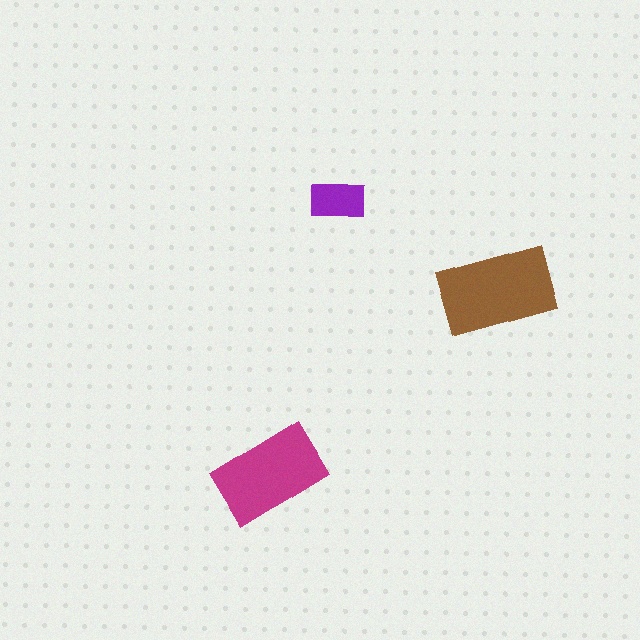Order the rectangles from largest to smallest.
the brown one, the magenta one, the purple one.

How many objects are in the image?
There are 3 objects in the image.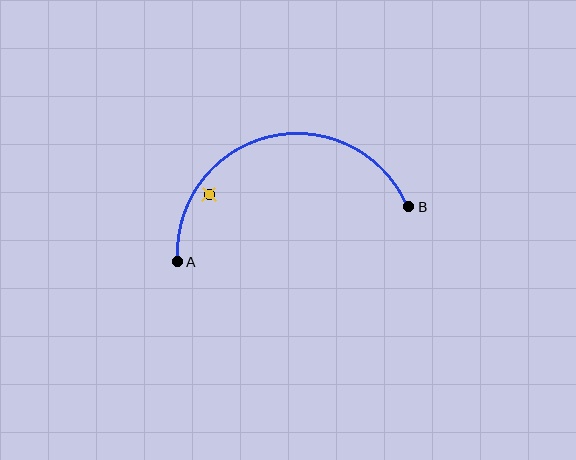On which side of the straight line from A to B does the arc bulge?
The arc bulges above the straight line connecting A and B.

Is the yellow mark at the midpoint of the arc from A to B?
No — the yellow mark does not lie on the arc at all. It sits slightly inside the curve.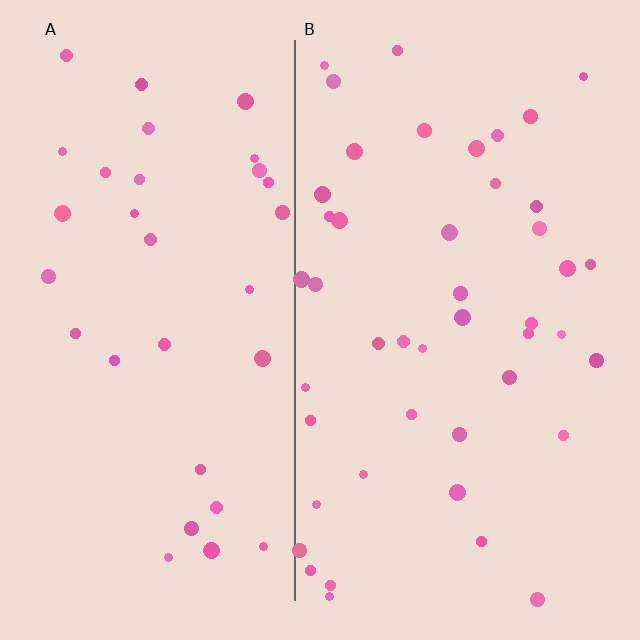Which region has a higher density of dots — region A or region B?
B (the right).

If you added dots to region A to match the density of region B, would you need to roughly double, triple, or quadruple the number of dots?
Approximately double.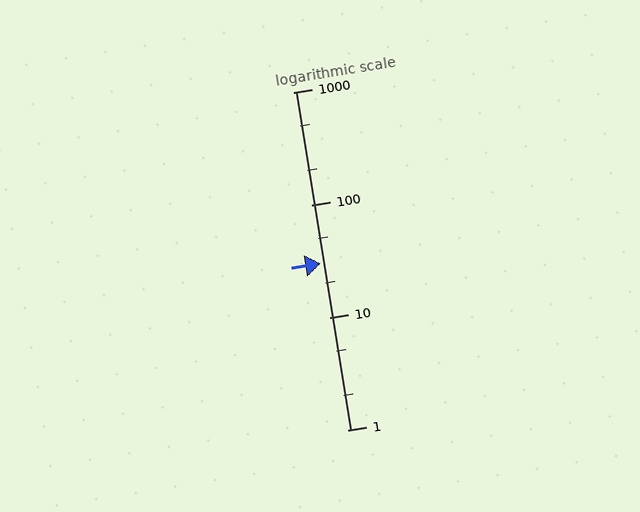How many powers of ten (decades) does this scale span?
The scale spans 3 decades, from 1 to 1000.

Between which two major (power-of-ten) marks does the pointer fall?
The pointer is between 10 and 100.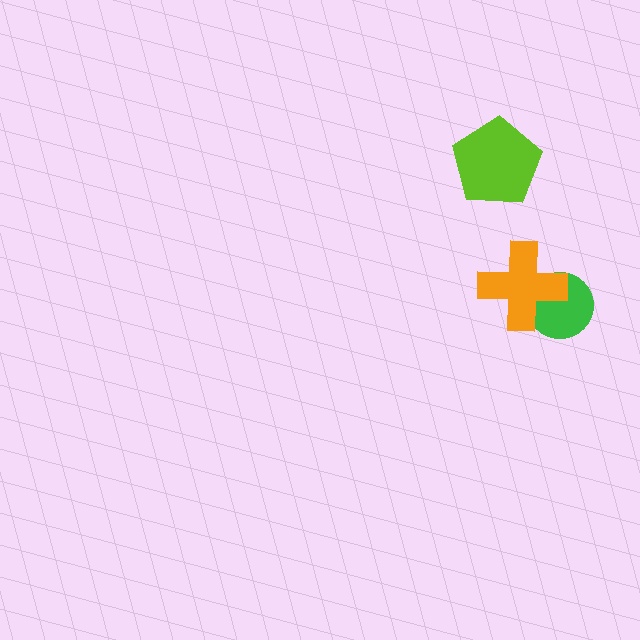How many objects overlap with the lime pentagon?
0 objects overlap with the lime pentagon.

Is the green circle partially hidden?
Yes, it is partially covered by another shape.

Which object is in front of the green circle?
The orange cross is in front of the green circle.